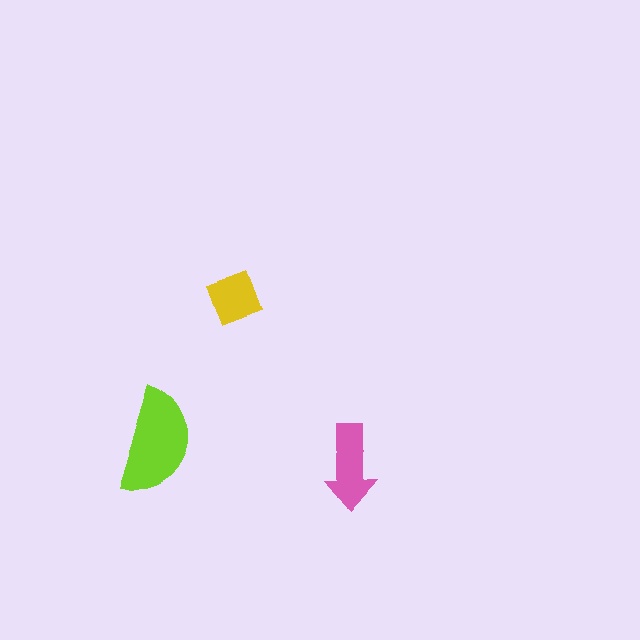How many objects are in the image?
There are 3 objects in the image.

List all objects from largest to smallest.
The lime semicircle, the pink arrow, the yellow diamond.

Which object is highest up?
The yellow diamond is topmost.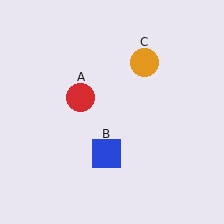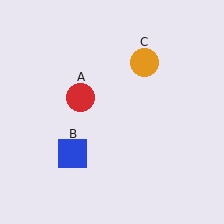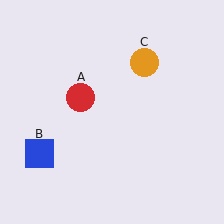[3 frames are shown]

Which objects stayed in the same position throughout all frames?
Red circle (object A) and orange circle (object C) remained stationary.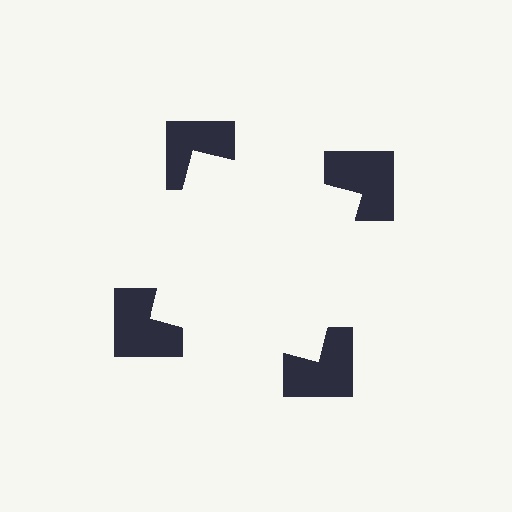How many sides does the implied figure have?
4 sides.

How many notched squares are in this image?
There are 4 — one at each vertex of the illusory square.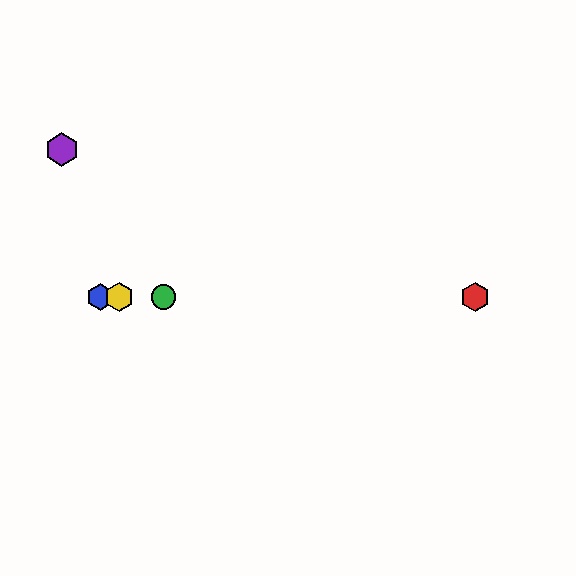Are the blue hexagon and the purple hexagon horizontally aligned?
No, the blue hexagon is at y≈297 and the purple hexagon is at y≈149.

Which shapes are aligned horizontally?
The red hexagon, the blue hexagon, the green circle, the yellow hexagon are aligned horizontally.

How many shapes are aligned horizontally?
4 shapes (the red hexagon, the blue hexagon, the green circle, the yellow hexagon) are aligned horizontally.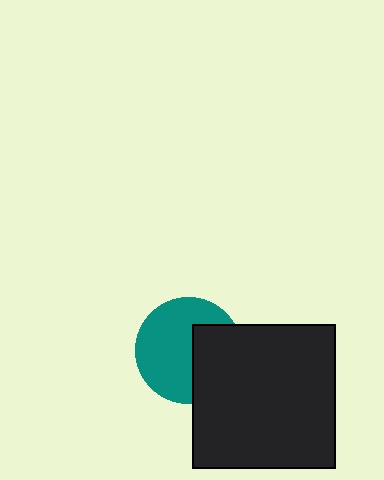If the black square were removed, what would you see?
You would see the complete teal circle.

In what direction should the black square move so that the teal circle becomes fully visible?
The black square should move right. That is the shortest direction to clear the overlap and leave the teal circle fully visible.